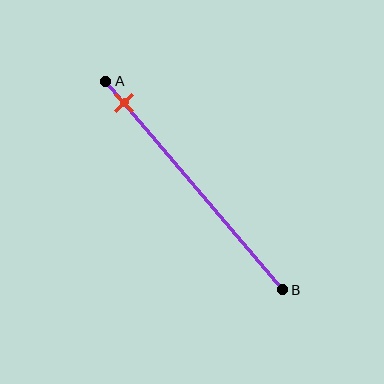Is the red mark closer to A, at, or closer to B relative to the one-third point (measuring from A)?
The red mark is closer to point A than the one-third point of segment AB.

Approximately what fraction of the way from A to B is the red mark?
The red mark is approximately 10% of the way from A to B.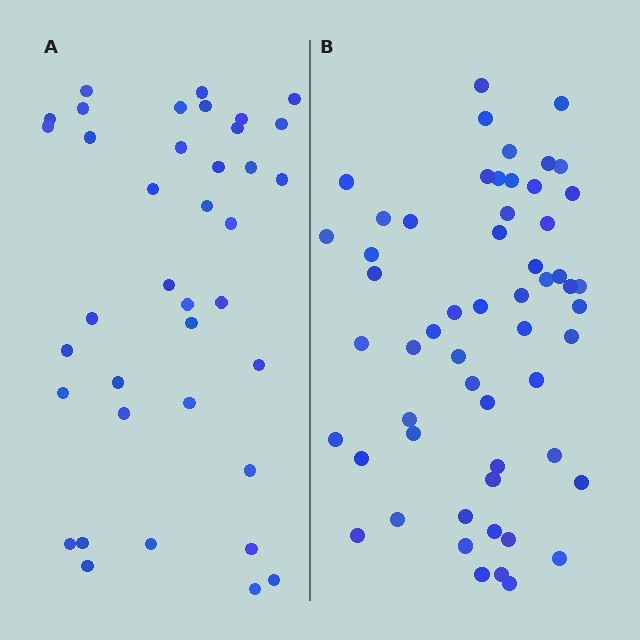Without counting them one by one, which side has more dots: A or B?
Region B (the right region) has more dots.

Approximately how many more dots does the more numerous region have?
Region B has approximately 20 more dots than region A.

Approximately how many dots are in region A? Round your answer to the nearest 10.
About 40 dots. (The exact count is 38, which rounds to 40.)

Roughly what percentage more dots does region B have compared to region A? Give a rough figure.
About 45% more.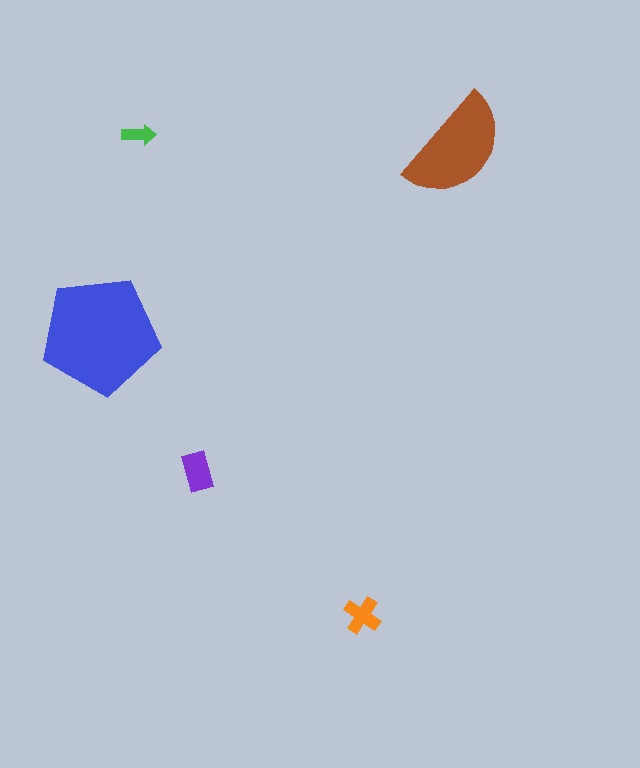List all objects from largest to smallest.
The blue pentagon, the brown semicircle, the purple rectangle, the orange cross, the green arrow.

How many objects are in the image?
There are 5 objects in the image.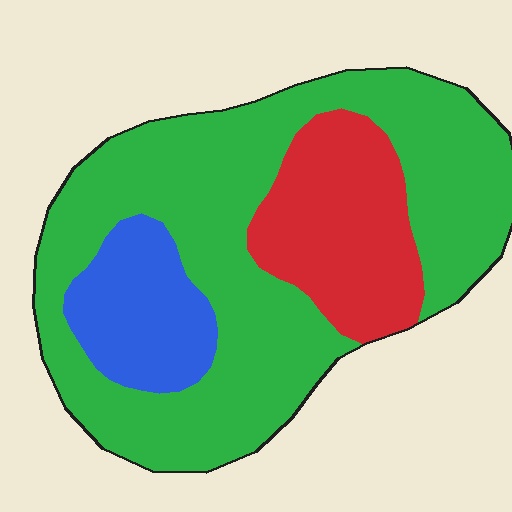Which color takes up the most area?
Green, at roughly 65%.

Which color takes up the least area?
Blue, at roughly 15%.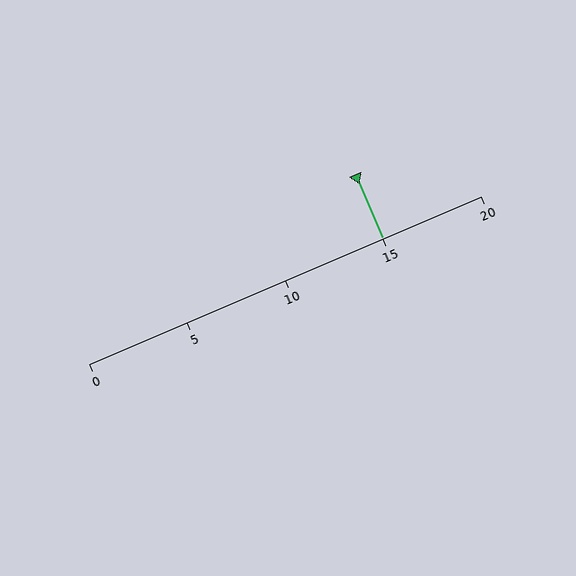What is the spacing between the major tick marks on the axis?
The major ticks are spaced 5 apart.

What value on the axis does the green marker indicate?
The marker indicates approximately 15.